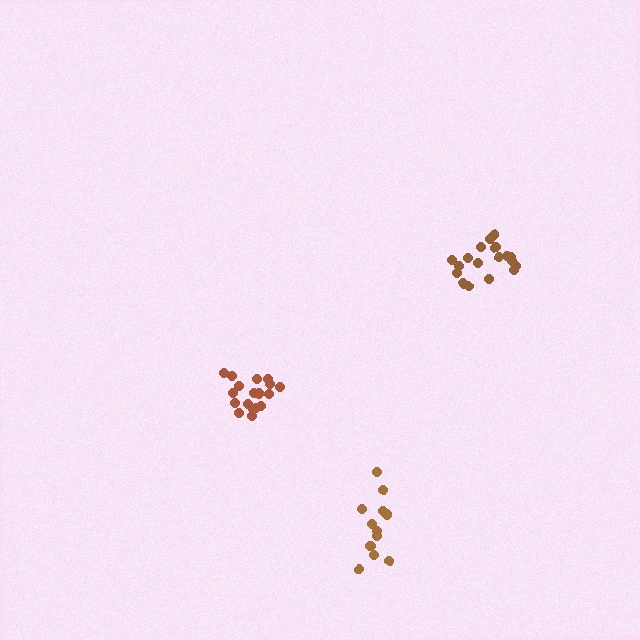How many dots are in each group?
Group 1: 18 dots, Group 2: 18 dots, Group 3: 12 dots (48 total).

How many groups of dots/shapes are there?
There are 3 groups.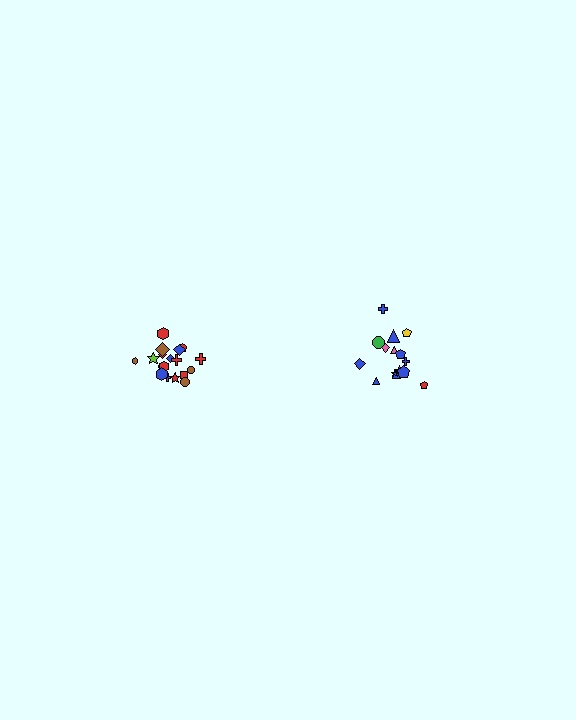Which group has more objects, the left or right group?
The left group.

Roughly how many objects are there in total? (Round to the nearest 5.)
Roughly 35 objects in total.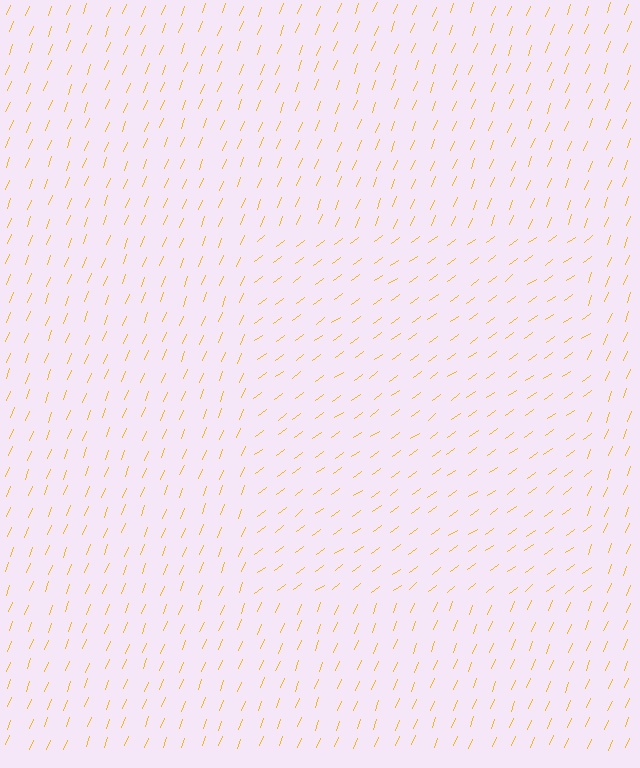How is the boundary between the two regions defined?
The boundary is defined purely by a change in line orientation (approximately 32 degrees difference). All lines are the same color and thickness.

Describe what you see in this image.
The image is filled with small yellow line segments. A rectangle region in the image has lines oriented differently from the surrounding lines, creating a visible texture boundary.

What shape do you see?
I see a rectangle.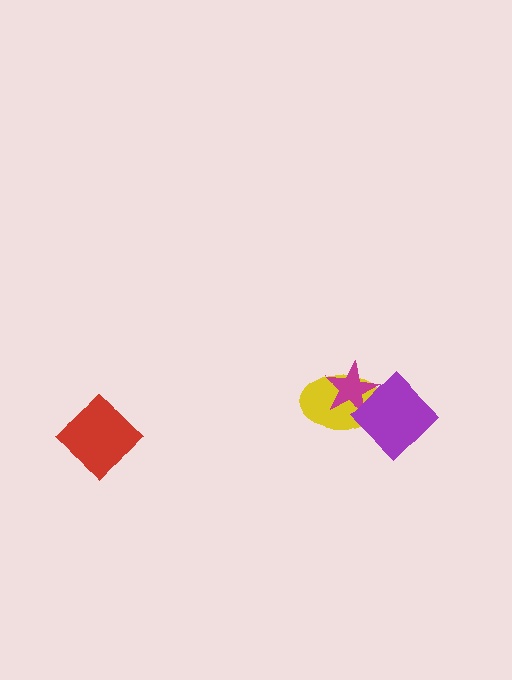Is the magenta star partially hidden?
Yes, it is partially covered by another shape.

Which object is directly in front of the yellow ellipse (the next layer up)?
The magenta star is directly in front of the yellow ellipse.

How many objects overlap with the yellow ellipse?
2 objects overlap with the yellow ellipse.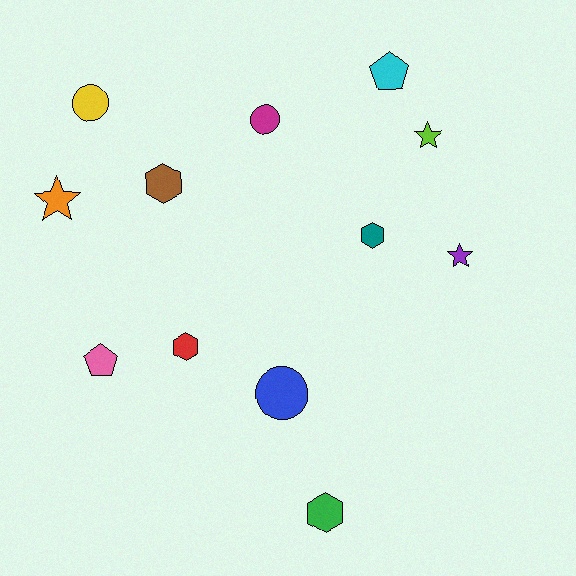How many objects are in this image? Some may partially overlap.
There are 12 objects.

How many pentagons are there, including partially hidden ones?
There are 2 pentagons.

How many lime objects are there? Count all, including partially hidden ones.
There is 1 lime object.